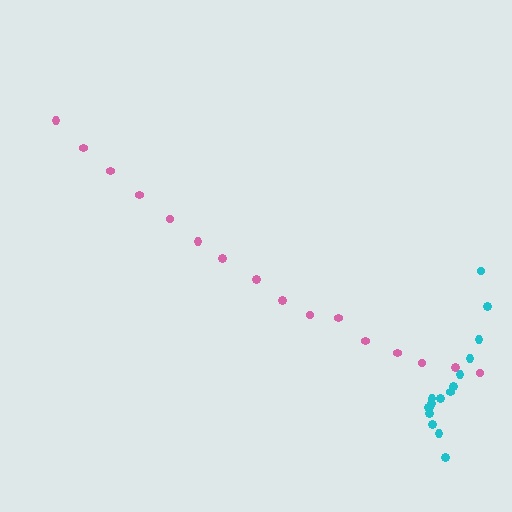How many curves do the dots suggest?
There are 2 distinct paths.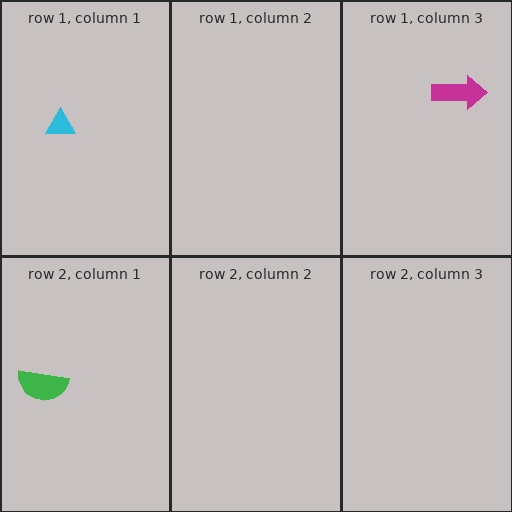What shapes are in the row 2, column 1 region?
The green semicircle.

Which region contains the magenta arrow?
The row 1, column 3 region.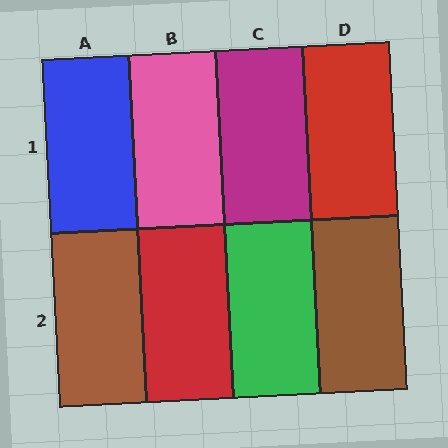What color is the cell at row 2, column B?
Red.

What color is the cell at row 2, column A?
Brown.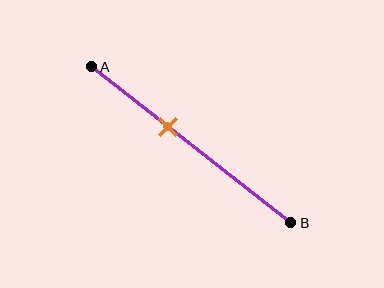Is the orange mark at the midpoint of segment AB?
No, the mark is at about 40% from A, not at the 50% midpoint.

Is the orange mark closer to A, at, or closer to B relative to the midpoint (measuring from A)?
The orange mark is closer to point A than the midpoint of segment AB.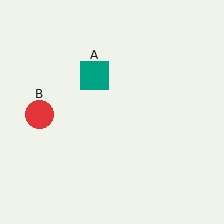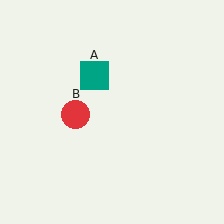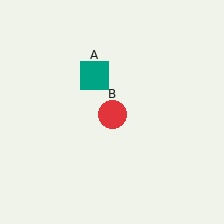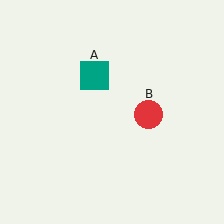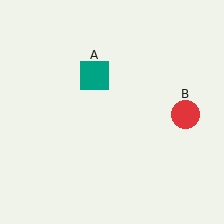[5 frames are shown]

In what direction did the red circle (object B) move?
The red circle (object B) moved right.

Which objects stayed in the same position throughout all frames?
Teal square (object A) remained stationary.